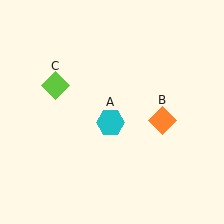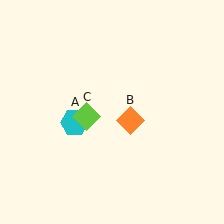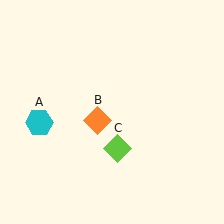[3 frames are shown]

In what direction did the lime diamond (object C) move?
The lime diamond (object C) moved down and to the right.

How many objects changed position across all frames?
3 objects changed position: cyan hexagon (object A), orange diamond (object B), lime diamond (object C).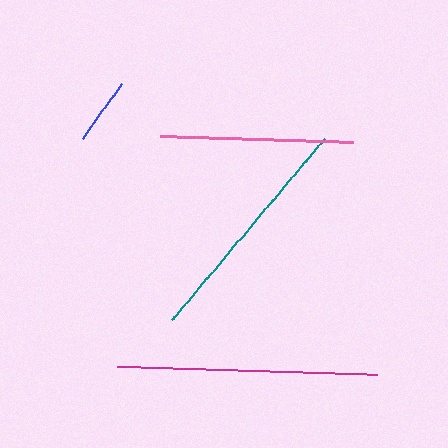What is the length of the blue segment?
The blue segment is approximately 68 pixels long.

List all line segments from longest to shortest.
From longest to shortest: magenta, teal, pink, blue.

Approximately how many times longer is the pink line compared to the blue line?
The pink line is approximately 2.9 times the length of the blue line.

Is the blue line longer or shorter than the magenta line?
The magenta line is longer than the blue line.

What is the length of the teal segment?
The teal segment is approximately 237 pixels long.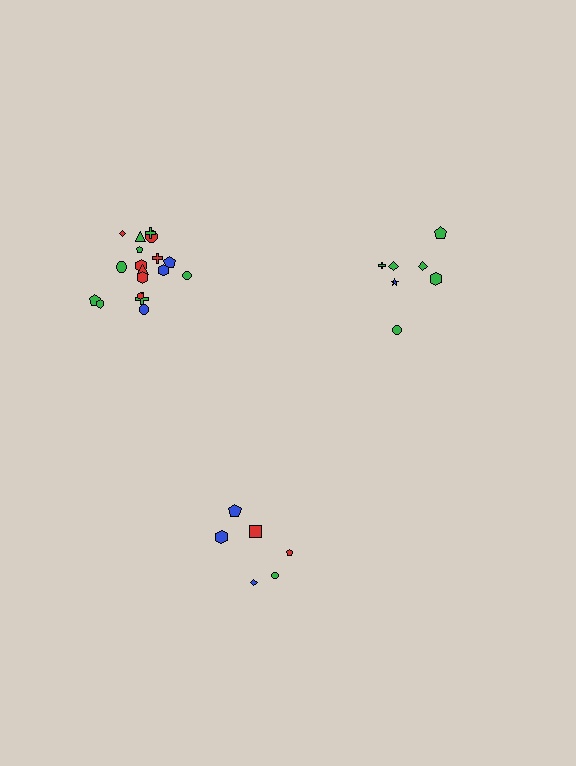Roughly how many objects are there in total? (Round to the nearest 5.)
Roughly 30 objects in total.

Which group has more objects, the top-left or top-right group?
The top-left group.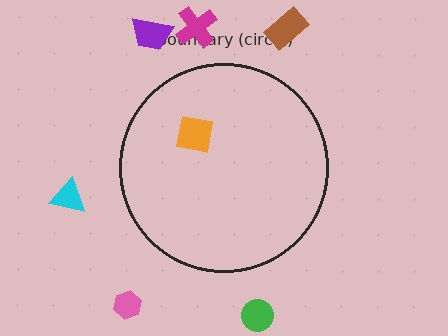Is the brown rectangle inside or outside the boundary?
Outside.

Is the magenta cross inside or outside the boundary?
Outside.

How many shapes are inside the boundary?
1 inside, 6 outside.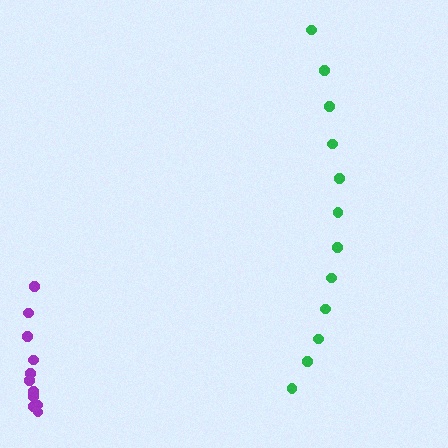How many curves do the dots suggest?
There are 2 distinct paths.